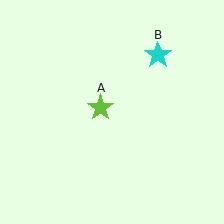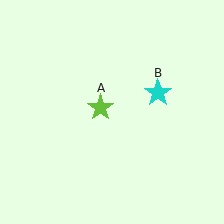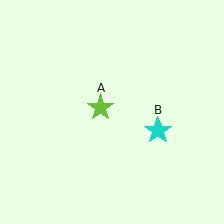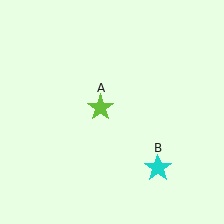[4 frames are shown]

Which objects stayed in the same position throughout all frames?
Lime star (object A) remained stationary.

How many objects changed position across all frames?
1 object changed position: cyan star (object B).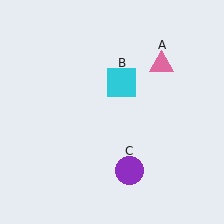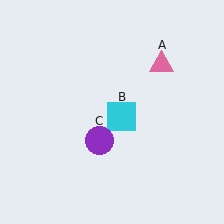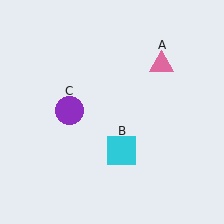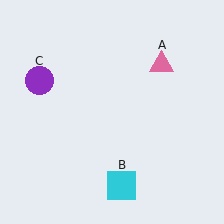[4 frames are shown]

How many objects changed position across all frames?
2 objects changed position: cyan square (object B), purple circle (object C).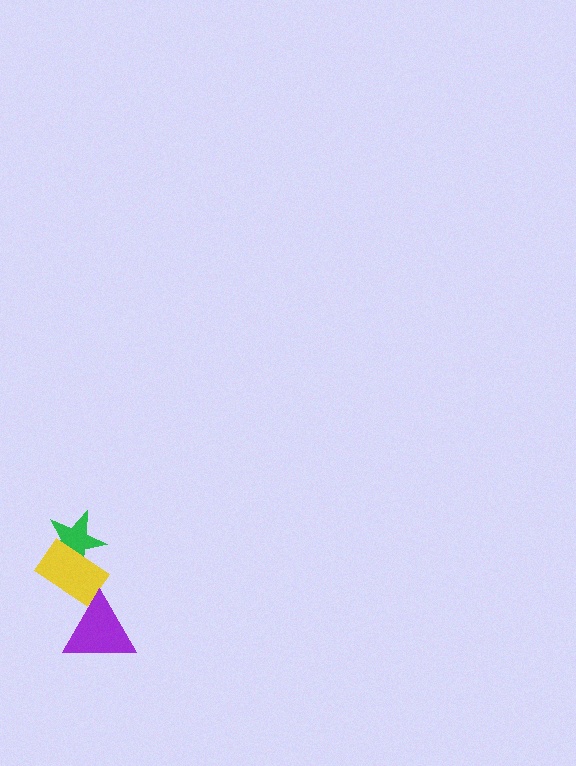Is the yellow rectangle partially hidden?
Yes, it is partially covered by another shape.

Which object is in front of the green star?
The yellow rectangle is in front of the green star.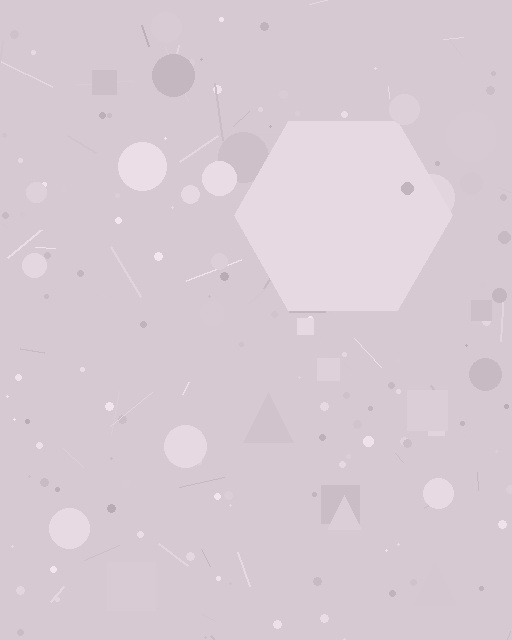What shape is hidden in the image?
A hexagon is hidden in the image.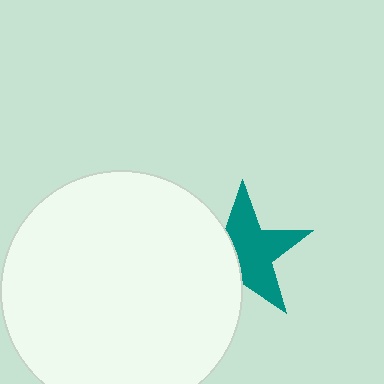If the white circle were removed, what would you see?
You would see the complete teal star.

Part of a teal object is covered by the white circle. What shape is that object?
It is a star.